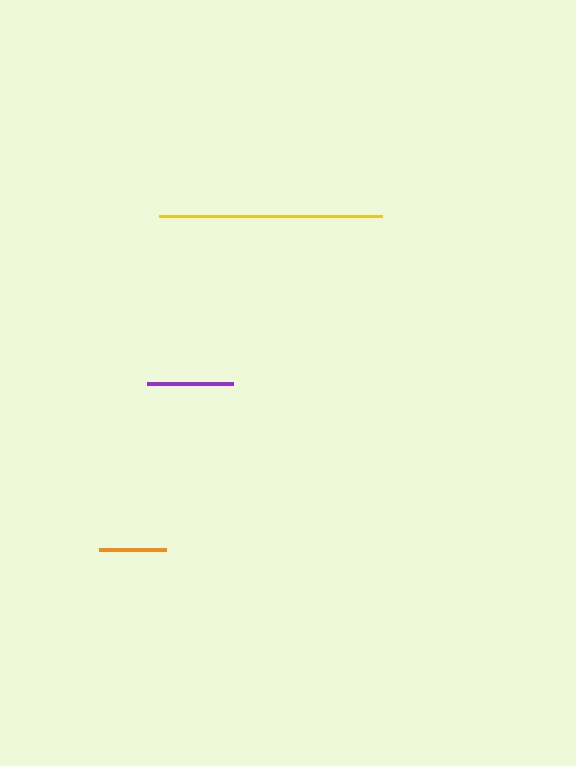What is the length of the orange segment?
The orange segment is approximately 67 pixels long.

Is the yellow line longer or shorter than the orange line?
The yellow line is longer than the orange line.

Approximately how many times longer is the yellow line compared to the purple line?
The yellow line is approximately 2.6 times the length of the purple line.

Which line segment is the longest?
The yellow line is the longest at approximately 223 pixels.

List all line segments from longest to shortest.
From longest to shortest: yellow, purple, orange.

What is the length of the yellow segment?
The yellow segment is approximately 223 pixels long.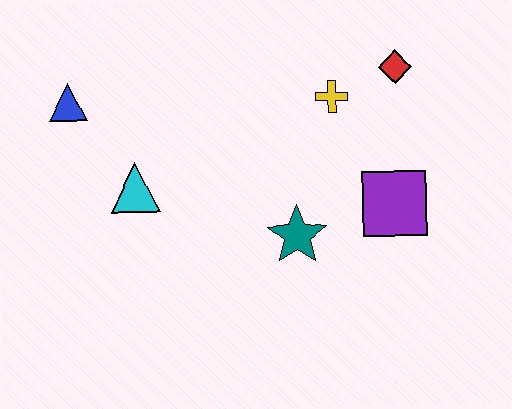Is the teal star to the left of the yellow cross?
Yes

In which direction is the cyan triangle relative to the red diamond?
The cyan triangle is to the left of the red diamond.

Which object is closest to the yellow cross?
The red diamond is closest to the yellow cross.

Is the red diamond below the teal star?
No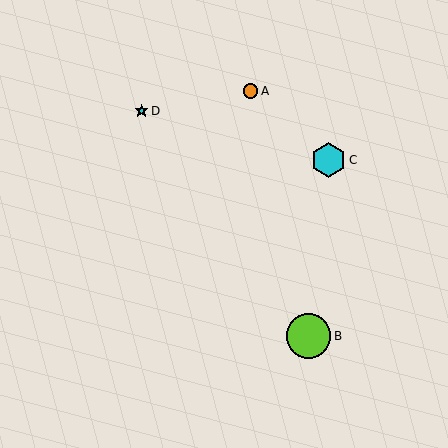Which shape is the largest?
The lime circle (labeled B) is the largest.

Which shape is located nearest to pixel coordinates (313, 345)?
The lime circle (labeled B) at (308, 336) is nearest to that location.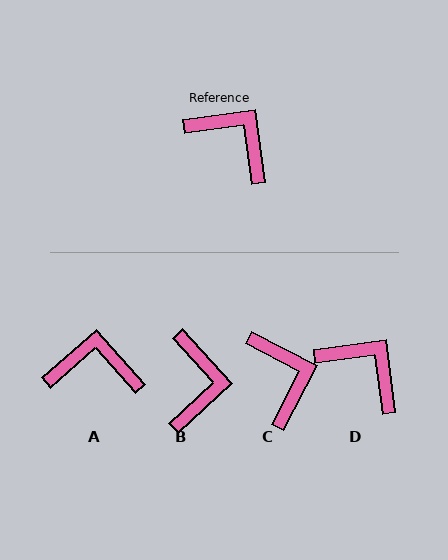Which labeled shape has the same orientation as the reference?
D.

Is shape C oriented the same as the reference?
No, it is off by about 35 degrees.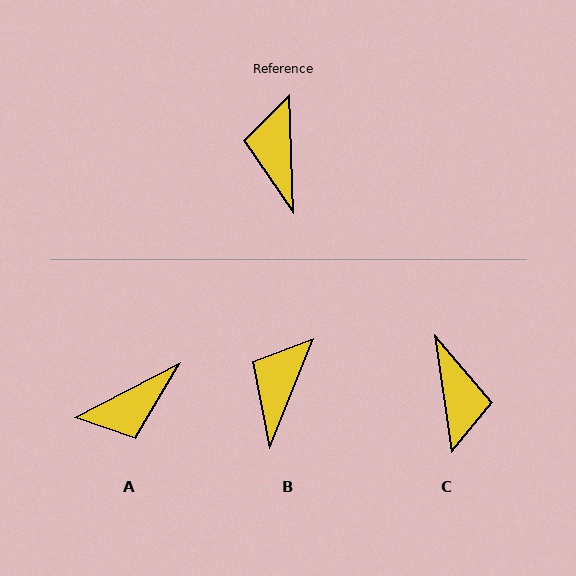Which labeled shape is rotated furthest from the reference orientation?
C, about 173 degrees away.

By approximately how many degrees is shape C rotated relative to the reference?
Approximately 173 degrees clockwise.